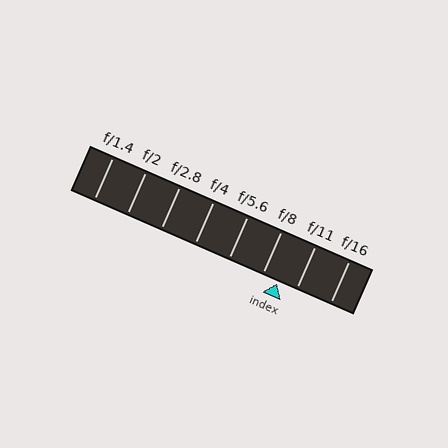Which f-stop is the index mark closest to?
The index mark is closest to f/8.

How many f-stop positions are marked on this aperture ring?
There are 8 f-stop positions marked.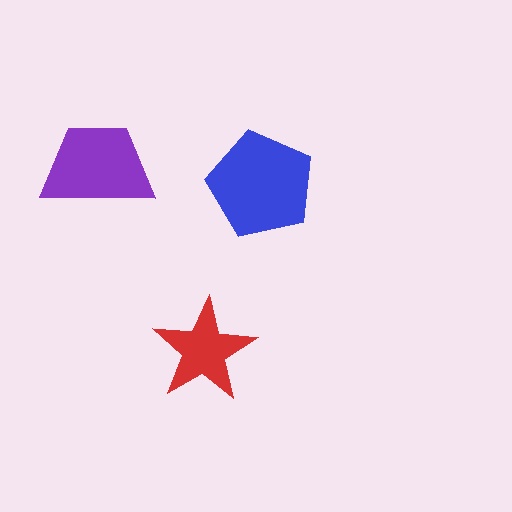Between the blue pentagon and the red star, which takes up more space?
The blue pentagon.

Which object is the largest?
The blue pentagon.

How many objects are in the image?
There are 3 objects in the image.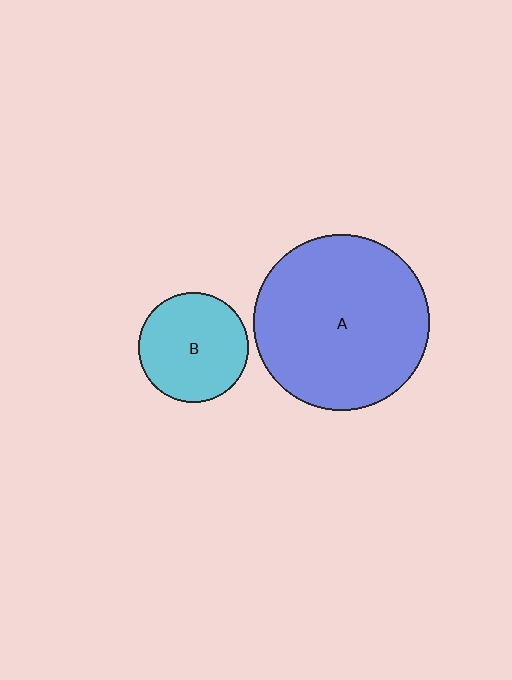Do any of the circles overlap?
No, none of the circles overlap.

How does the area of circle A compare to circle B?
Approximately 2.5 times.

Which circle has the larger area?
Circle A (blue).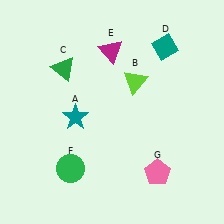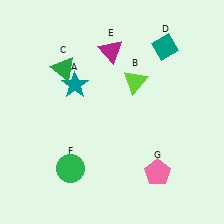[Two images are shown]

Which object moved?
The teal star (A) moved up.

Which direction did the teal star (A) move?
The teal star (A) moved up.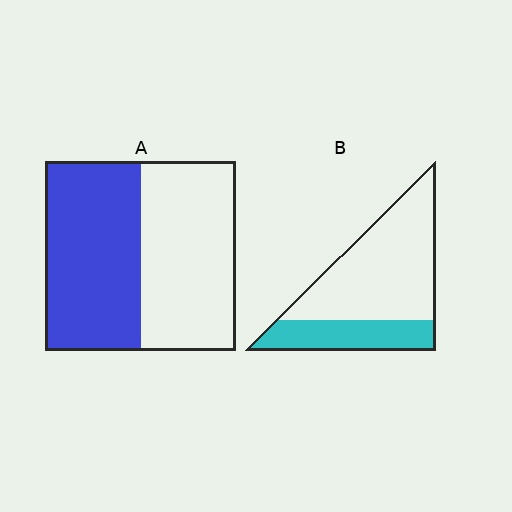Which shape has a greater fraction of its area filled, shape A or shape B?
Shape A.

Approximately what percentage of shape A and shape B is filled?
A is approximately 50% and B is approximately 30%.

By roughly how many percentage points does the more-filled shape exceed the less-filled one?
By roughly 20 percentage points (A over B).